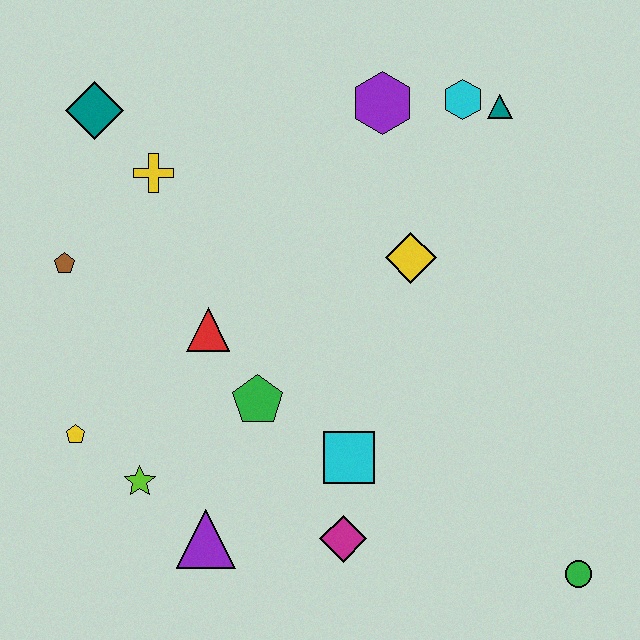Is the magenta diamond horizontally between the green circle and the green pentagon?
Yes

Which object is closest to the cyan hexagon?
The teal triangle is closest to the cyan hexagon.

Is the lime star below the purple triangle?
No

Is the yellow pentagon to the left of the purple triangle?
Yes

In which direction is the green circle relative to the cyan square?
The green circle is to the right of the cyan square.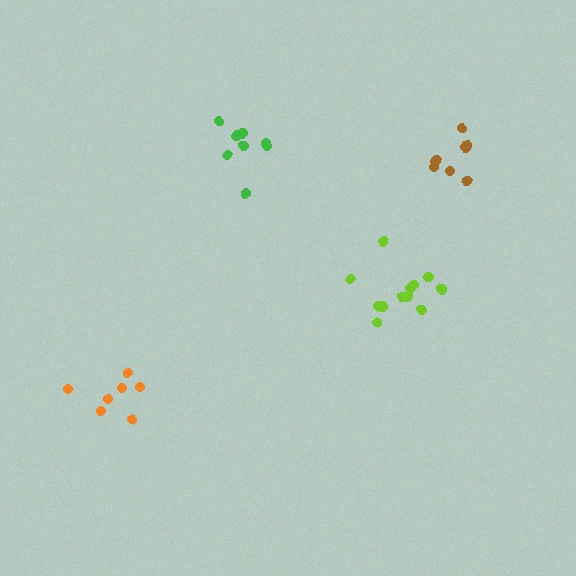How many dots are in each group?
Group 1: 7 dots, Group 2: 7 dots, Group 3: 8 dots, Group 4: 12 dots (34 total).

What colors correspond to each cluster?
The clusters are colored: orange, brown, green, lime.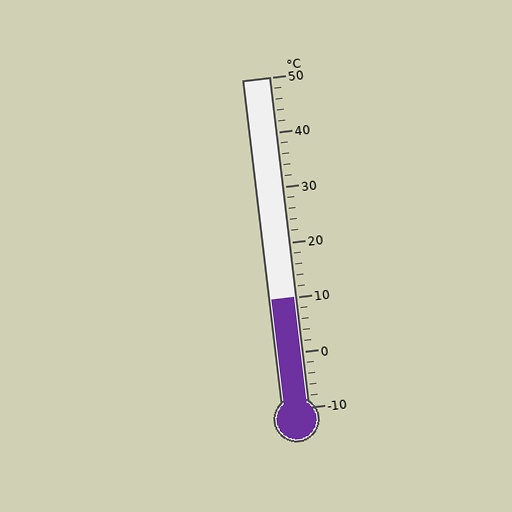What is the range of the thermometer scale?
The thermometer scale ranges from -10°C to 50°C.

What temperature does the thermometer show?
The thermometer shows approximately 10°C.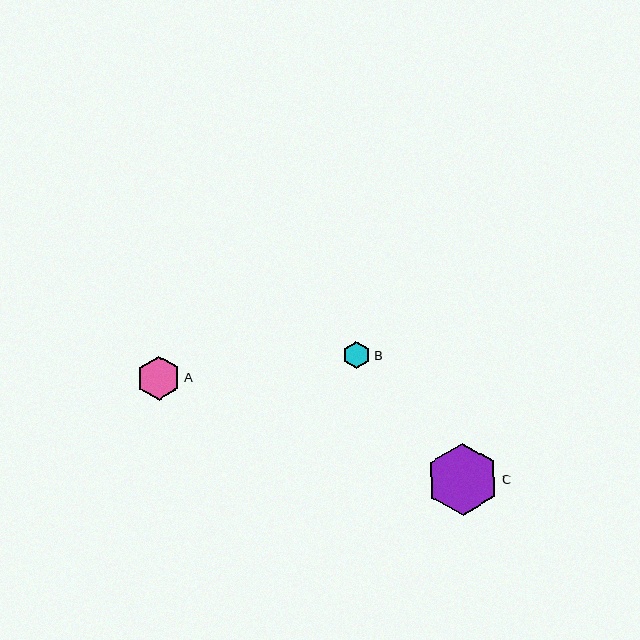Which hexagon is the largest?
Hexagon C is the largest with a size of approximately 72 pixels.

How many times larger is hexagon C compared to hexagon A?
Hexagon C is approximately 1.6 times the size of hexagon A.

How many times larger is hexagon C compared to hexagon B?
Hexagon C is approximately 2.6 times the size of hexagon B.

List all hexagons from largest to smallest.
From largest to smallest: C, A, B.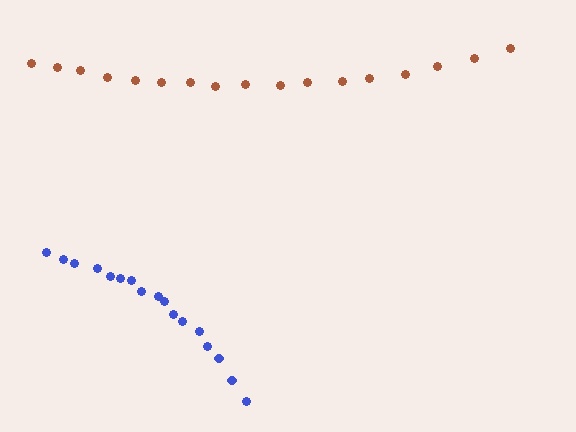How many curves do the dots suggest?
There are 2 distinct paths.